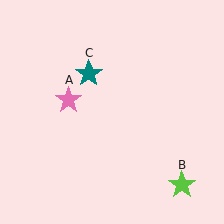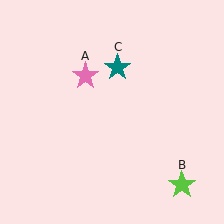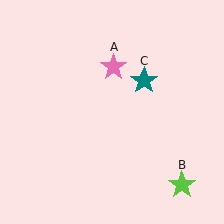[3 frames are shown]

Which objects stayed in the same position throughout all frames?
Lime star (object B) remained stationary.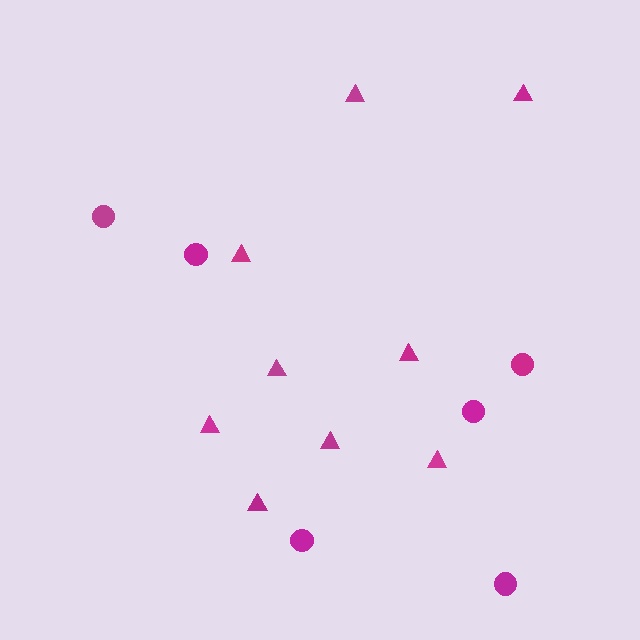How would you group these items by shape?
There are 2 groups: one group of circles (6) and one group of triangles (9).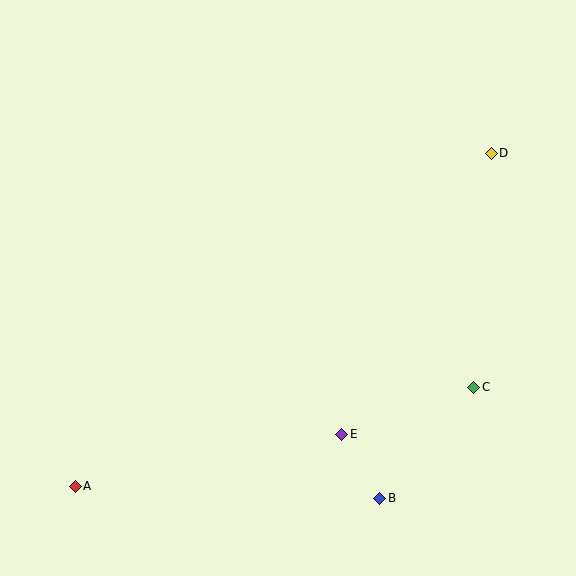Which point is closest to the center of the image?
Point E at (342, 435) is closest to the center.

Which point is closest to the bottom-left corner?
Point A is closest to the bottom-left corner.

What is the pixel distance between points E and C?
The distance between E and C is 140 pixels.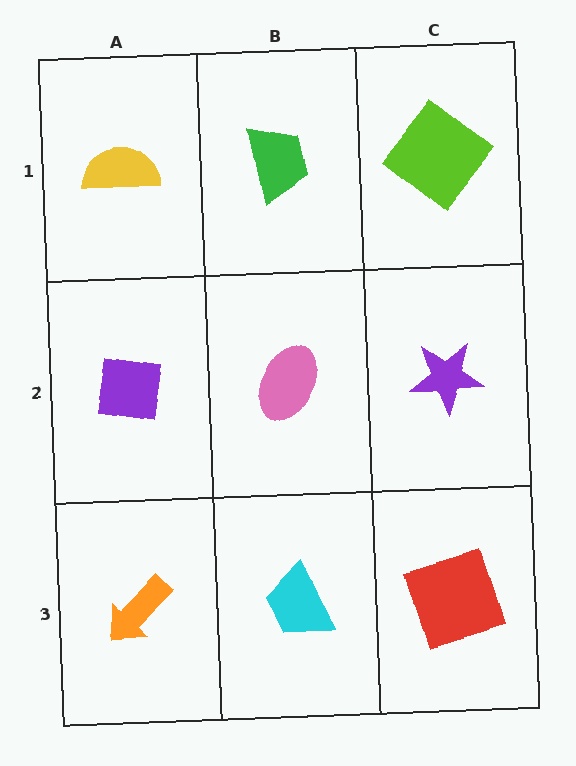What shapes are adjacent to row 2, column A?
A yellow semicircle (row 1, column A), an orange arrow (row 3, column A), a pink ellipse (row 2, column B).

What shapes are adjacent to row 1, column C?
A purple star (row 2, column C), a green trapezoid (row 1, column B).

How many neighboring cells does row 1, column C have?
2.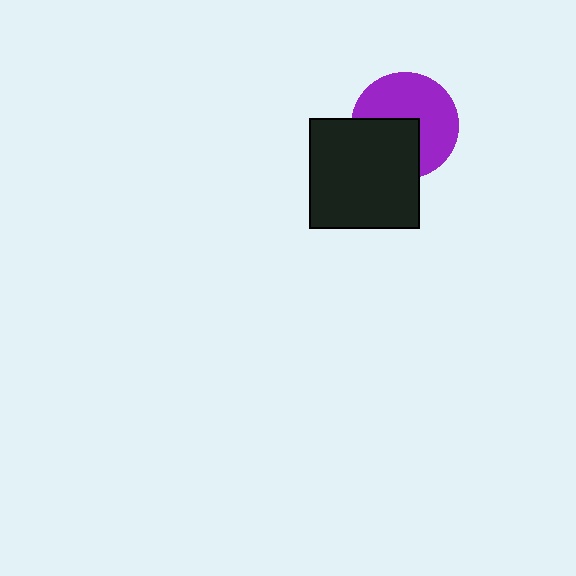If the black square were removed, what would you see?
You would see the complete purple circle.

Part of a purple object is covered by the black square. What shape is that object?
It is a circle.